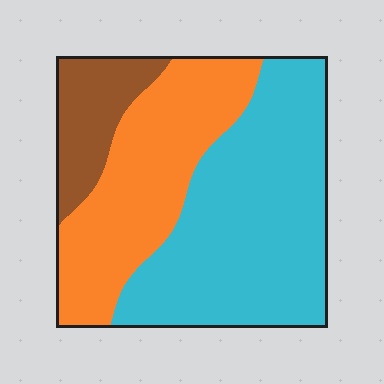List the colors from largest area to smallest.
From largest to smallest: cyan, orange, brown.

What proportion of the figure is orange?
Orange covers about 35% of the figure.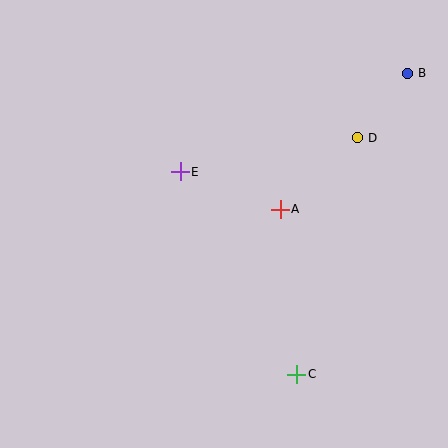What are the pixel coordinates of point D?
Point D is at (357, 138).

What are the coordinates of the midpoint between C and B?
The midpoint between C and B is at (352, 224).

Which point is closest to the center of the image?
Point A at (280, 209) is closest to the center.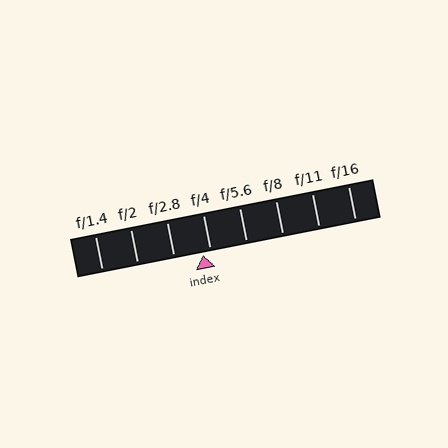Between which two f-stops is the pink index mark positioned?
The index mark is between f/2.8 and f/4.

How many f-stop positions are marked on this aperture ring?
There are 8 f-stop positions marked.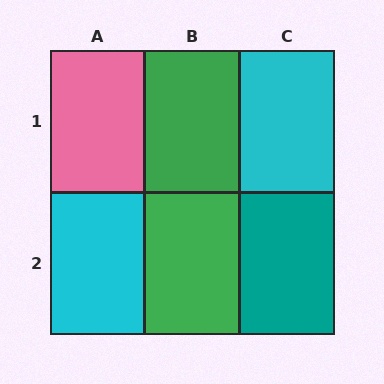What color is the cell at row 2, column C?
Teal.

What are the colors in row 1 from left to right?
Pink, green, cyan.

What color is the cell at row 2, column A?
Cyan.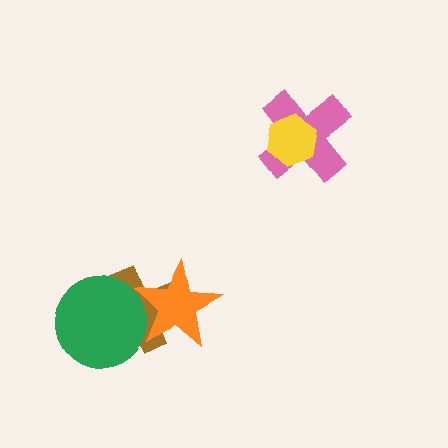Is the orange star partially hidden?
No, no other shape covers it.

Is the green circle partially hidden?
Yes, it is partially covered by another shape.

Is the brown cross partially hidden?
Yes, it is partially covered by another shape.